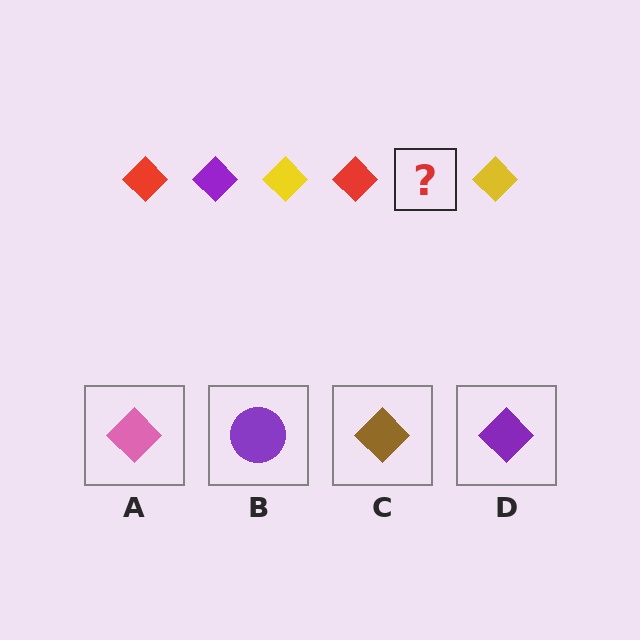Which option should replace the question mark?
Option D.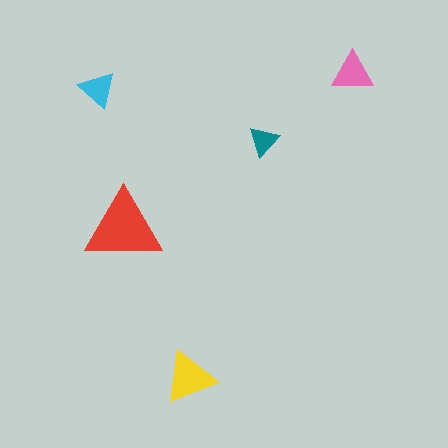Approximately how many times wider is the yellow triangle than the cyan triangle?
About 1.5 times wider.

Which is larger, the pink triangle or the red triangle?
The red one.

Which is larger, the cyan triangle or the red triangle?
The red one.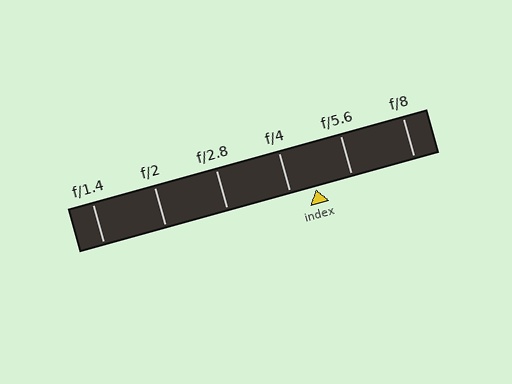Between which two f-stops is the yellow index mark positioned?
The index mark is between f/4 and f/5.6.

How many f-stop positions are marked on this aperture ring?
There are 6 f-stop positions marked.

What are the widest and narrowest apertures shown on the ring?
The widest aperture shown is f/1.4 and the narrowest is f/8.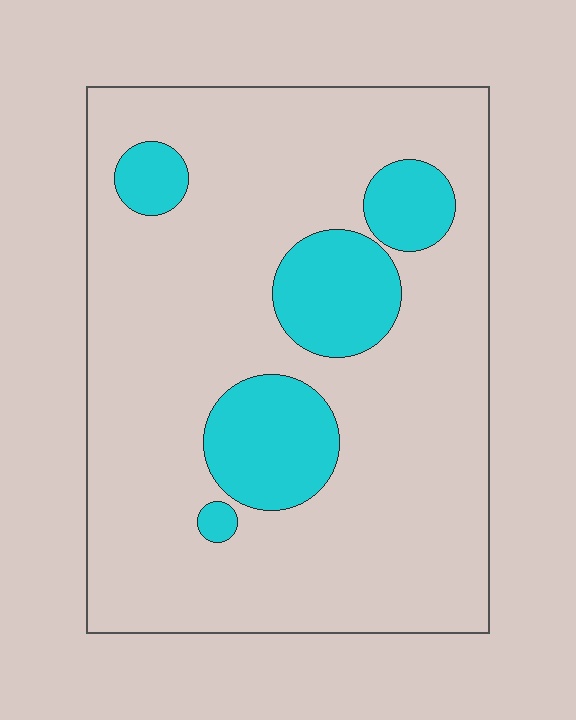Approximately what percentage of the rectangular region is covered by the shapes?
Approximately 20%.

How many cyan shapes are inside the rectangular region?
5.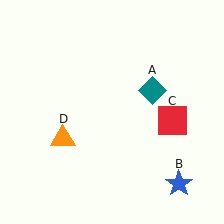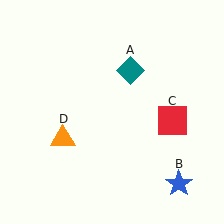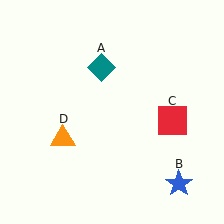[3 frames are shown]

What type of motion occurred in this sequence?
The teal diamond (object A) rotated counterclockwise around the center of the scene.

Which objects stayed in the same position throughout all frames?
Blue star (object B) and red square (object C) and orange triangle (object D) remained stationary.